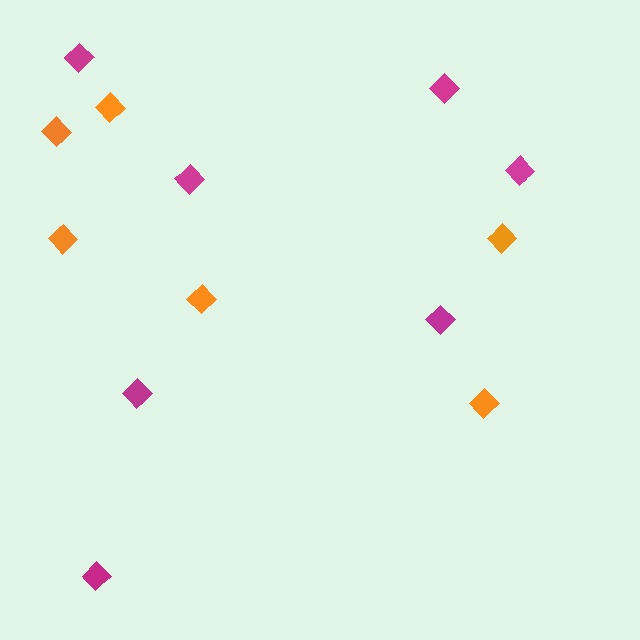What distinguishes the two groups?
There are 2 groups: one group of magenta diamonds (7) and one group of orange diamonds (6).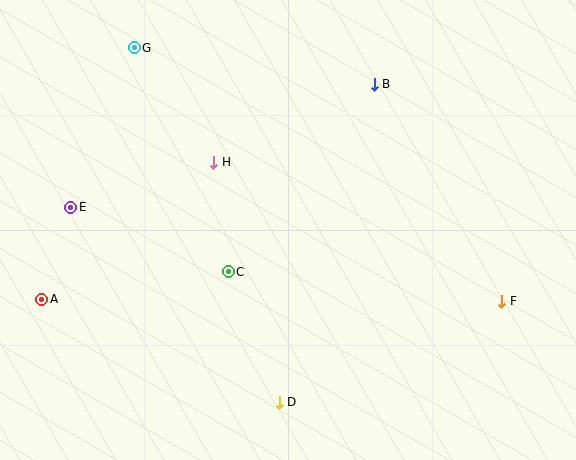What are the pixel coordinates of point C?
Point C is at (228, 272).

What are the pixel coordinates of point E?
Point E is at (71, 207).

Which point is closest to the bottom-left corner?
Point A is closest to the bottom-left corner.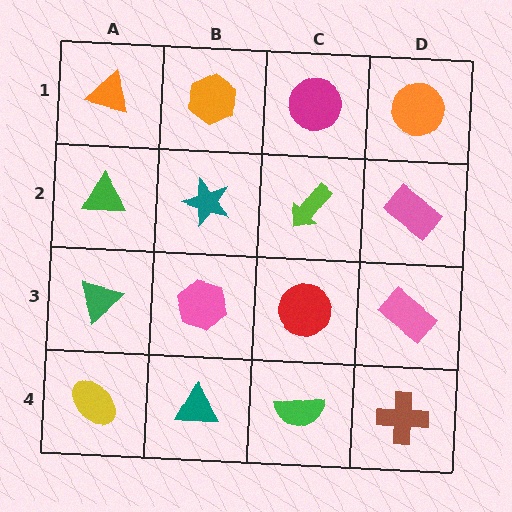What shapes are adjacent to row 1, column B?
A teal star (row 2, column B), an orange triangle (row 1, column A), a magenta circle (row 1, column C).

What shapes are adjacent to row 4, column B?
A pink hexagon (row 3, column B), a yellow ellipse (row 4, column A), a green semicircle (row 4, column C).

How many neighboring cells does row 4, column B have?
3.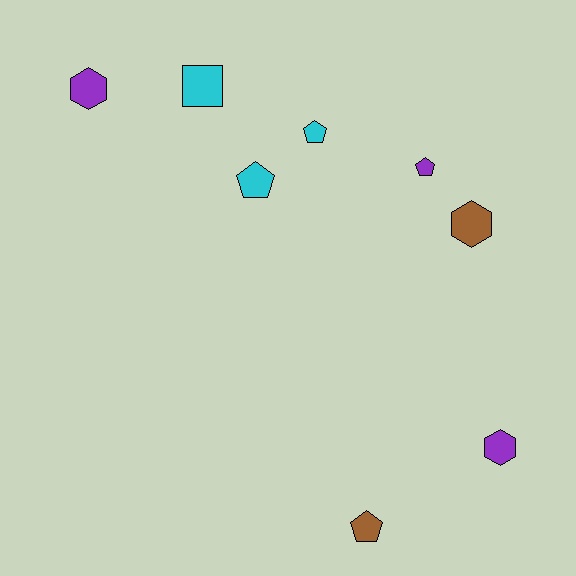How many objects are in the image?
There are 8 objects.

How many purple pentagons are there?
There is 1 purple pentagon.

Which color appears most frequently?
Purple, with 3 objects.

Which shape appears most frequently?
Pentagon, with 4 objects.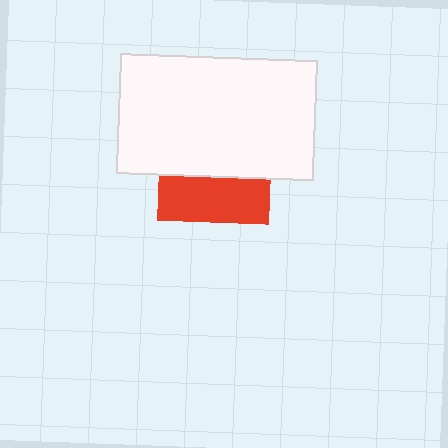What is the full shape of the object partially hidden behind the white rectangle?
The partially hidden object is a red square.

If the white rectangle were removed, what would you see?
You would see the complete red square.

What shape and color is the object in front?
The object in front is a white rectangle.